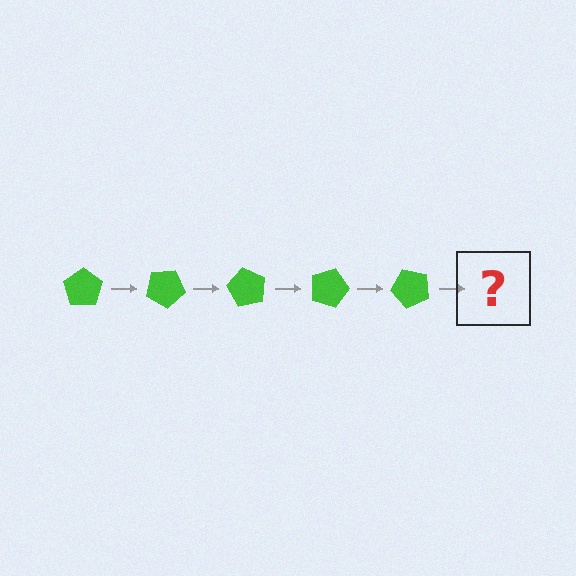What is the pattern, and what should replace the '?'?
The pattern is that the pentagon rotates 30 degrees each step. The '?' should be a green pentagon rotated 150 degrees.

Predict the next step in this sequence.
The next step is a green pentagon rotated 150 degrees.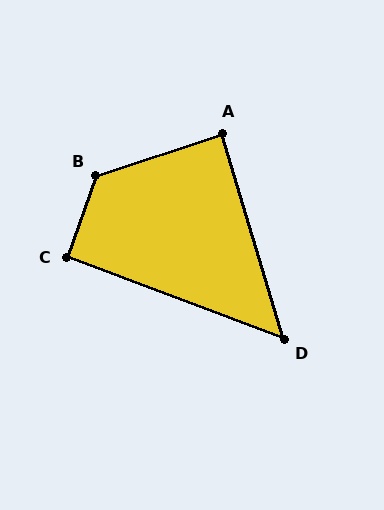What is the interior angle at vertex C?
Approximately 92 degrees (approximately right).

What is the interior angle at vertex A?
Approximately 88 degrees (approximately right).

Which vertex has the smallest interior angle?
D, at approximately 53 degrees.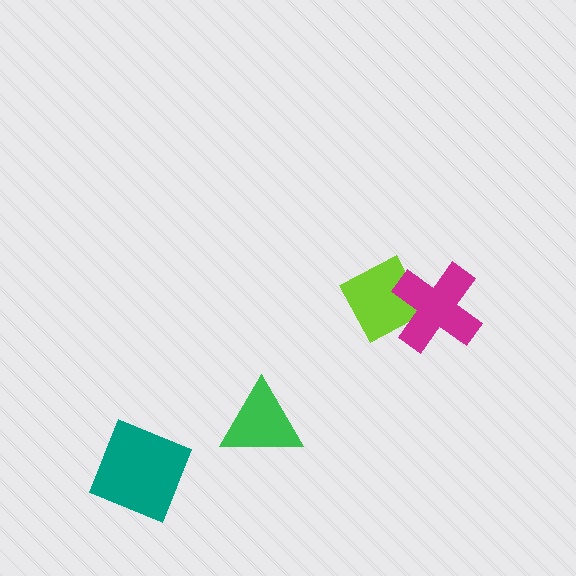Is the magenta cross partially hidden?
No, no other shape covers it.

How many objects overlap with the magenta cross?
1 object overlaps with the magenta cross.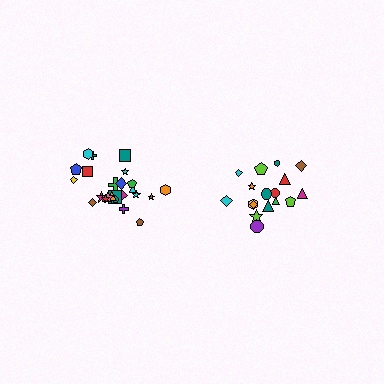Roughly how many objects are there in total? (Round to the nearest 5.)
Roughly 45 objects in total.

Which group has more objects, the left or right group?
The left group.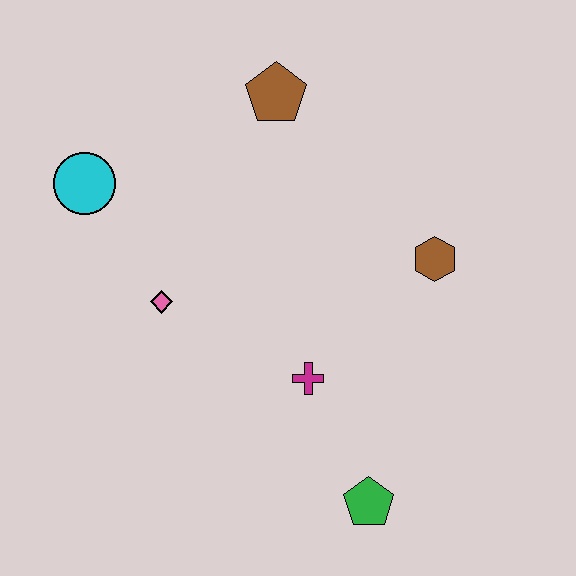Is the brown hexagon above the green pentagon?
Yes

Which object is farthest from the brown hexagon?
The cyan circle is farthest from the brown hexagon.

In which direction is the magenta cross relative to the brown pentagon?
The magenta cross is below the brown pentagon.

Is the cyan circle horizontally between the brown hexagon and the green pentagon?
No